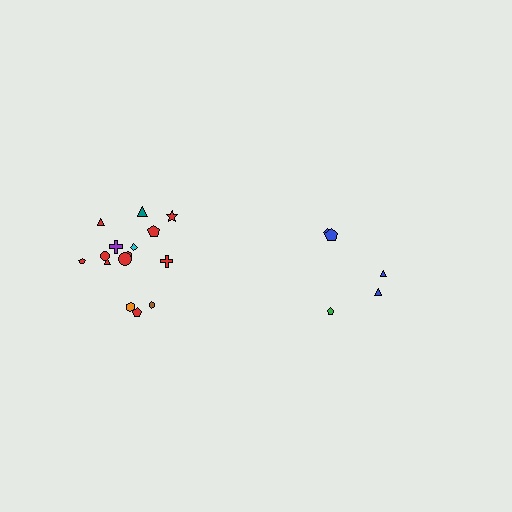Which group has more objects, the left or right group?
The left group.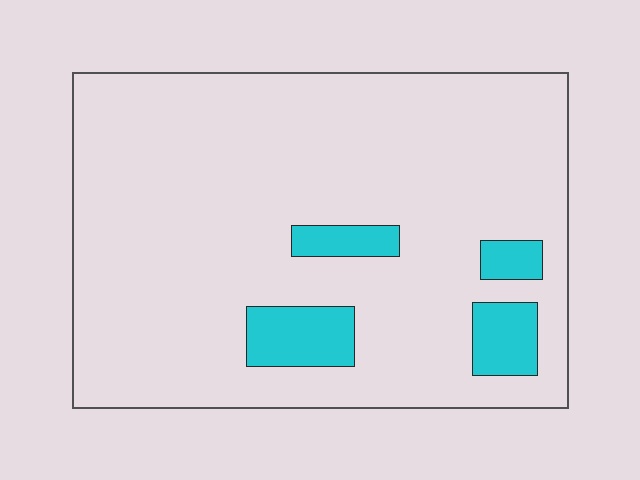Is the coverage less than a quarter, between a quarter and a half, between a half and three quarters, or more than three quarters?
Less than a quarter.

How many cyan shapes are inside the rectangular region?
4.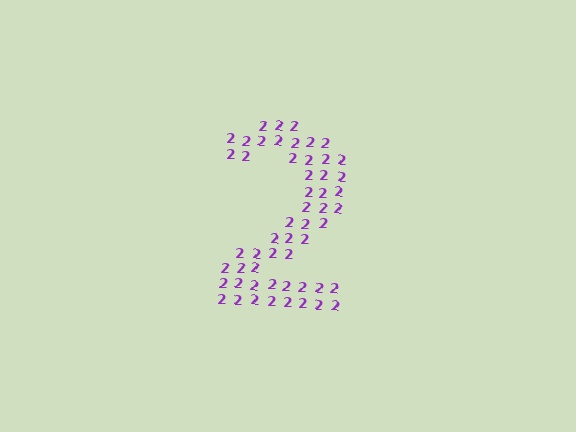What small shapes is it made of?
It is made of small digit 2's.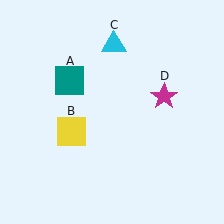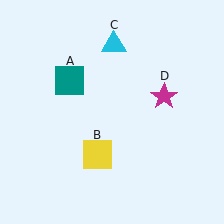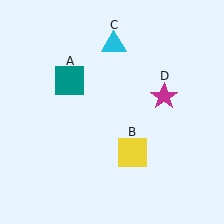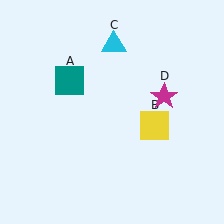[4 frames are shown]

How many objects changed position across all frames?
1 object changed position: yellow square (object B).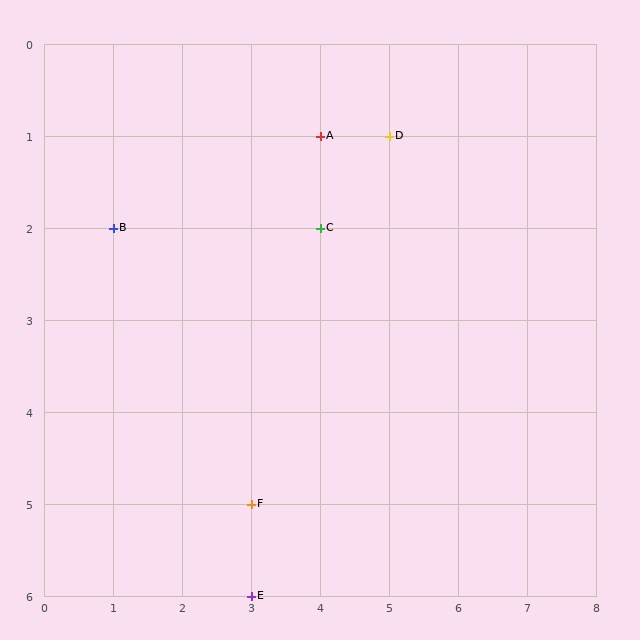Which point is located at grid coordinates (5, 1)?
Point D is at (5, 1).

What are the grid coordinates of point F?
Point F is at grid coordinates (3, 5).